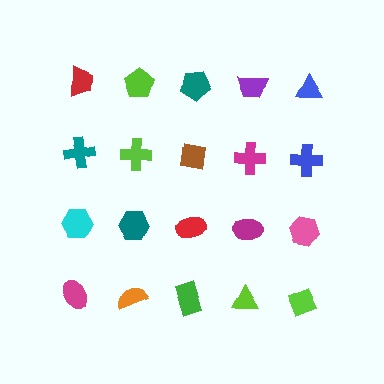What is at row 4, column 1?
A magenta ellipse.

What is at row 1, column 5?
A blue triangle.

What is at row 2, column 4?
A magenta cross.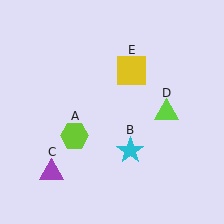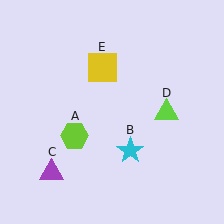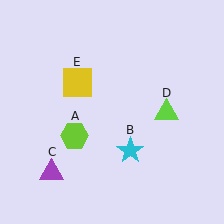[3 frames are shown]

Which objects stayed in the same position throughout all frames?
Lime hexagon (object A) and cyan star (object B) and purple triangle (object C) and lime triangle (object D) remained stationary.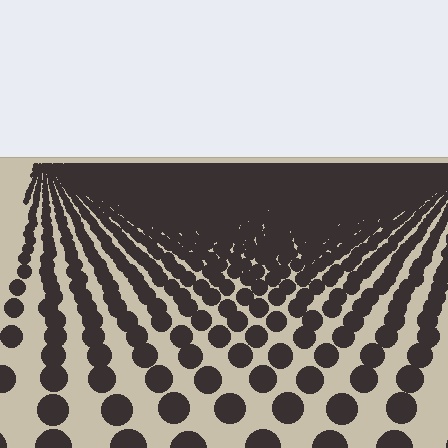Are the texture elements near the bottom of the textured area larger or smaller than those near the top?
Larger. Near the bottom, elements are closer to the viewer and appear at a bigger on-screen size.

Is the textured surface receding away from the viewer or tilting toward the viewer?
The surface is receding away from the viewer. Texture elements get smaller and denser toward the top.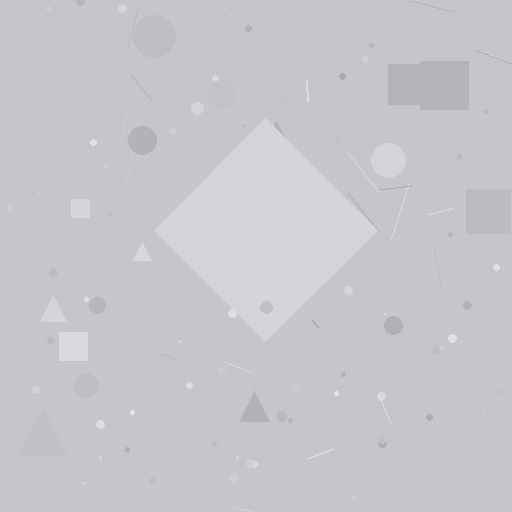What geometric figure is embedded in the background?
A diamond is embedded in the background.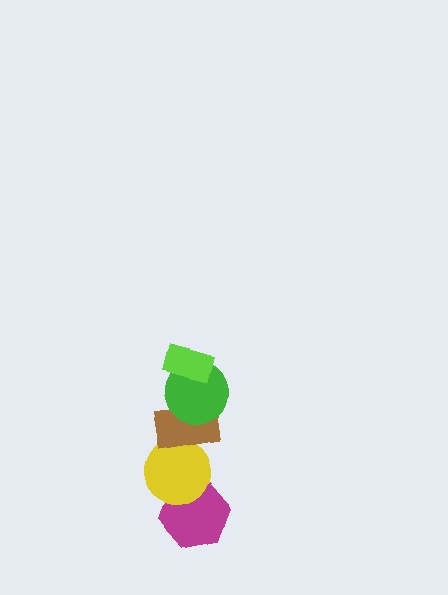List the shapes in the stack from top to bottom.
From top to bottom: the lime rectangle, the green circle, the brown rectangle, the yellow circle, the magenta hexagon.